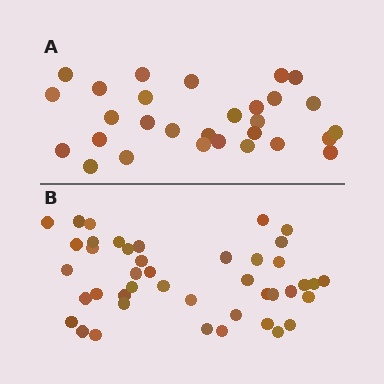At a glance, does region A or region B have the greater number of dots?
Region B (the bottom region) has more dots.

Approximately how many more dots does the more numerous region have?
Region B has approximately 15 more dots than region A.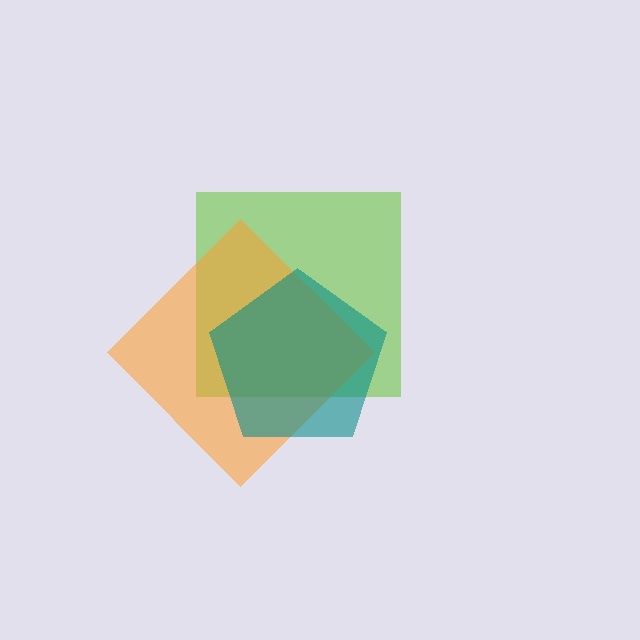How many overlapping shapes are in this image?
There are 3 overlapping shapes in the image.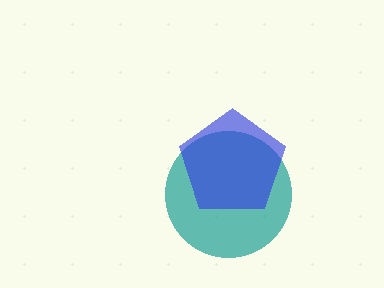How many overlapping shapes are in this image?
There are 2 overlapping shapes in the image.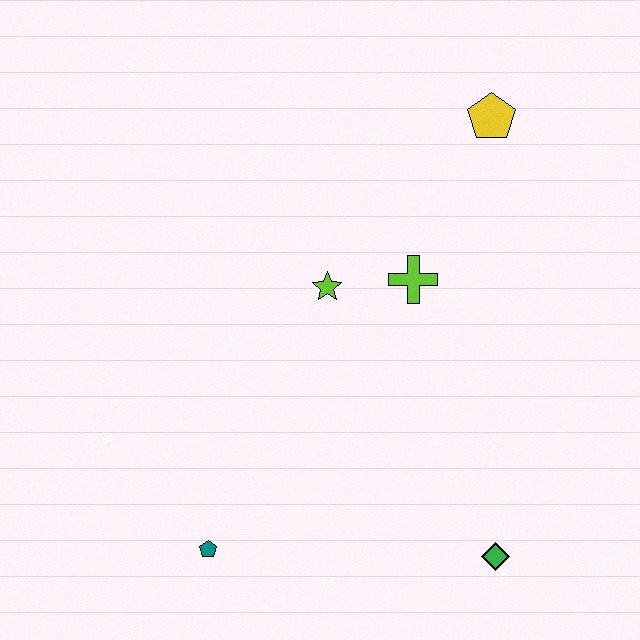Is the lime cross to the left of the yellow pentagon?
Yes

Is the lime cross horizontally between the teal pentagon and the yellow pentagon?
Yes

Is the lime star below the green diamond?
No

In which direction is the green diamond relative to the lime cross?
The green diamond is below the lime cross.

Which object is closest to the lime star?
The lime cross is closest to the lime star.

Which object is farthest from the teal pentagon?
The yellow pentagon is farthest from the teal pentagon.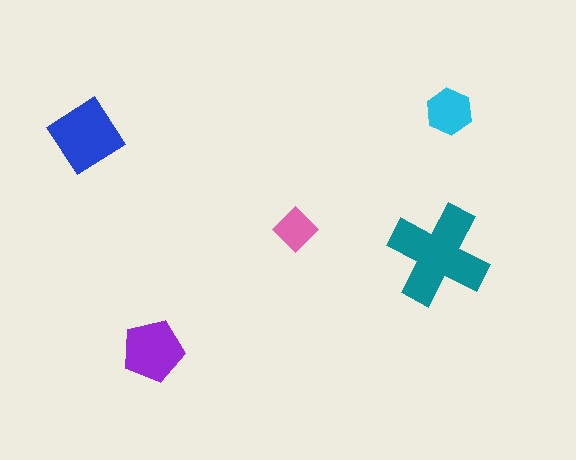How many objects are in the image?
There are 5 objects in the image.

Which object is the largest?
The teal cross.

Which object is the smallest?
The pink diamond.